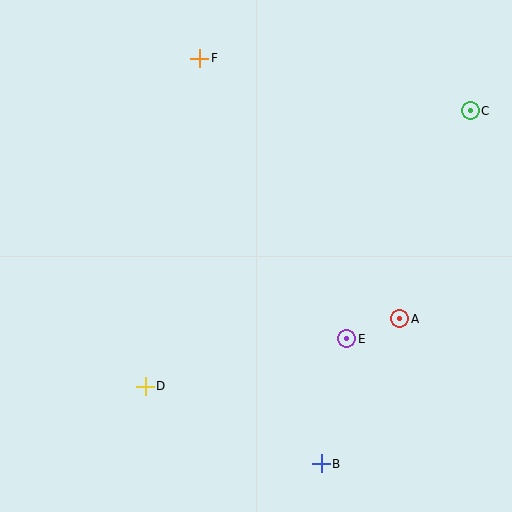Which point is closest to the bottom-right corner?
Point B is closest to the bottom-right corner.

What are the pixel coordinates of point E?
Point E is at (347, 339).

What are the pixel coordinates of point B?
Point B is at (321, 464).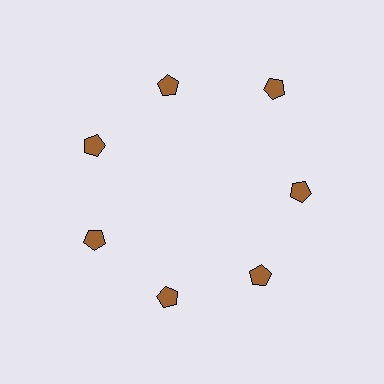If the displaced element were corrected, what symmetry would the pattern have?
It would have 7-fold rotational symmetry — the pattern would map onto itself every 51 degrees.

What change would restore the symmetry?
The symmetry would be restored by moving it inward, back onto the ring so that all 7 pentagons sit at equal angles and equal distance from the center.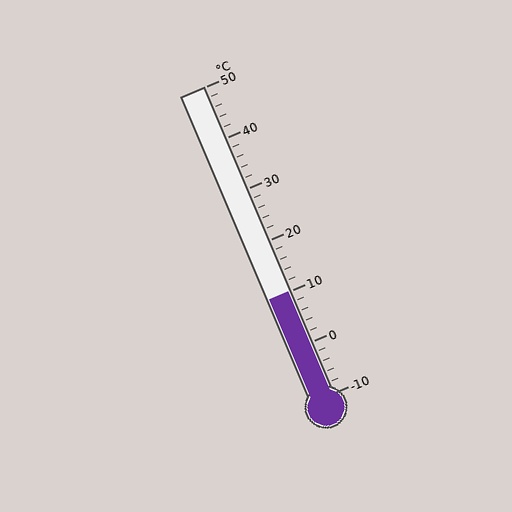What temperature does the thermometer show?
The thermometer shows approximately 10°C.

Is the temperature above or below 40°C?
The temperature is below 40°C.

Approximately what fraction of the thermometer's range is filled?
The thermometer is filled to approximately 35% of its range.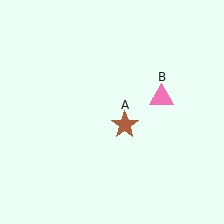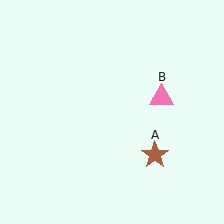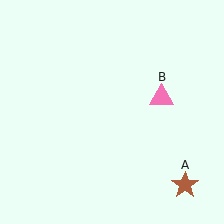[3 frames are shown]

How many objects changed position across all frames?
1 object changed position: brown star (object A).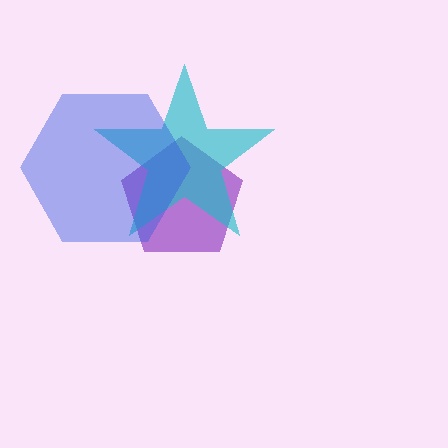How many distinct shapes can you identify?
There are 3 distinct shapes: a purple pentagon, a cyan star, a blue hexagon.